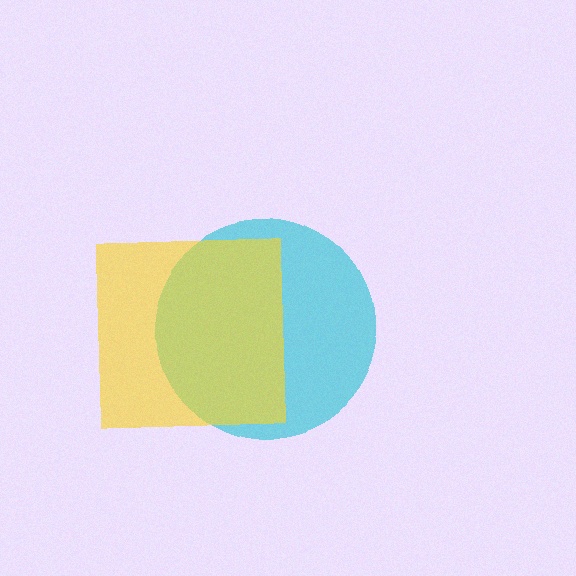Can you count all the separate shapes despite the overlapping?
Yes, there are 2 separate shapes.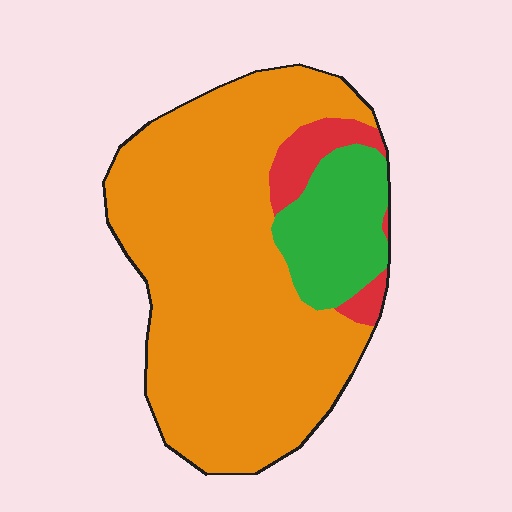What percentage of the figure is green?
Green takes up about one sixth (1/6) of the figure.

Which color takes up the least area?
Red, at roughly 10%.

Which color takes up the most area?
Orange, at roughly 75%.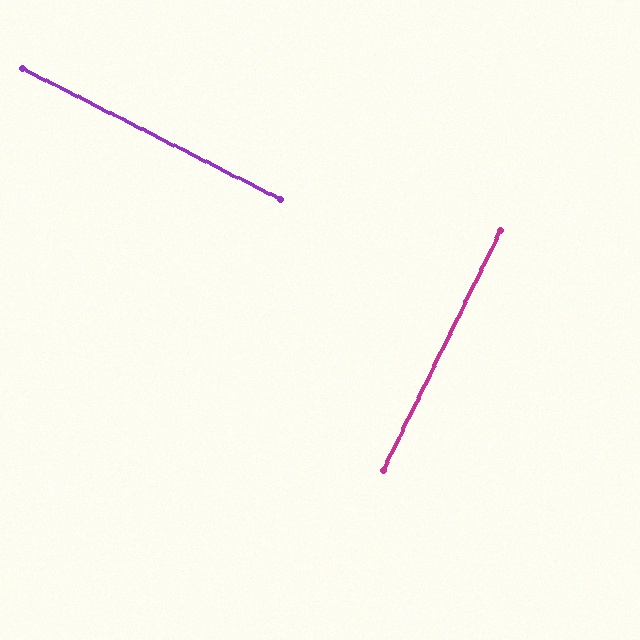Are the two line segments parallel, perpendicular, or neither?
Perpendicular — they meet at approximately 89°.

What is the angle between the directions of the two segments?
Approximately 89 degrees.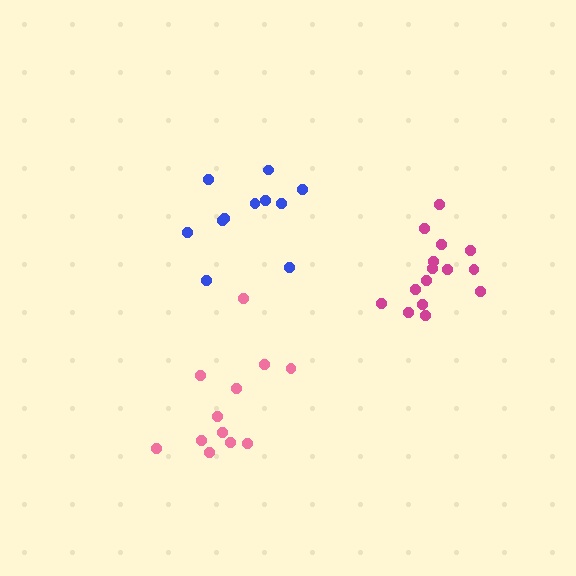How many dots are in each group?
Group 1: 15 dots, Group 2: 12 dots, Group 3: 11 dots (38 total).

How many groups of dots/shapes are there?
There are 3 groups.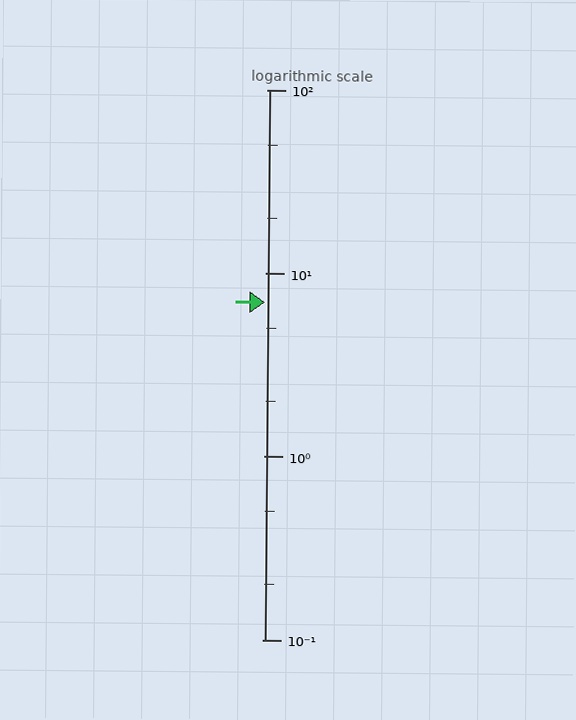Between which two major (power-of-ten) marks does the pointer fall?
The pointer is between 1 and 10.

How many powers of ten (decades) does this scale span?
The scale spans 3 decades, from 0.1 to 100.